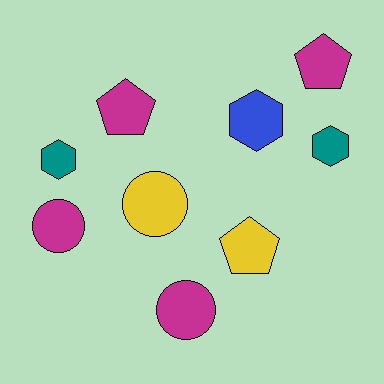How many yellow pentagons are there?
There is 1 yellow pentagon.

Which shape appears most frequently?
Circle, with 3 objects.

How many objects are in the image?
There are 9 objects.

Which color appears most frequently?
Magenta, with 4 objects.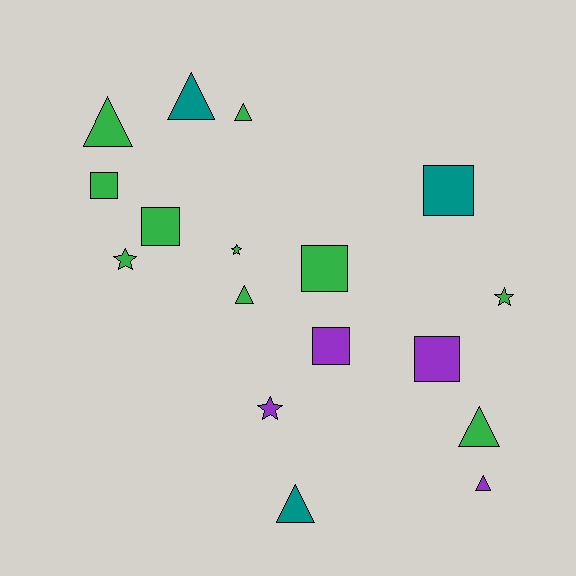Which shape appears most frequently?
Triangle, with 7 objects.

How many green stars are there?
There are 3 green stars.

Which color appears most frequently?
Green, with 10 objects.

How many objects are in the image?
There are 17 objects.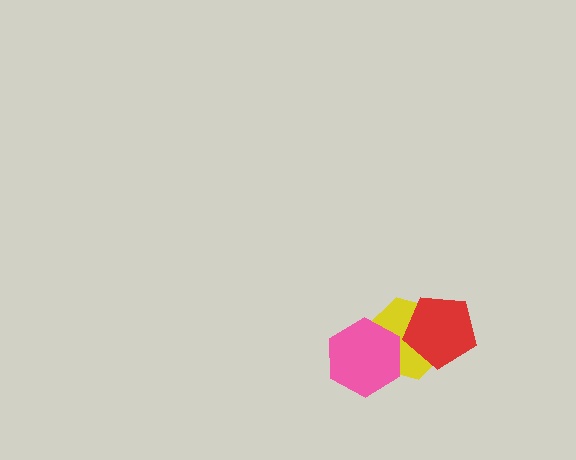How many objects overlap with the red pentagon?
1 object overlaps with the red pentagon.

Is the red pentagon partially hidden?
No, no other shape covers it.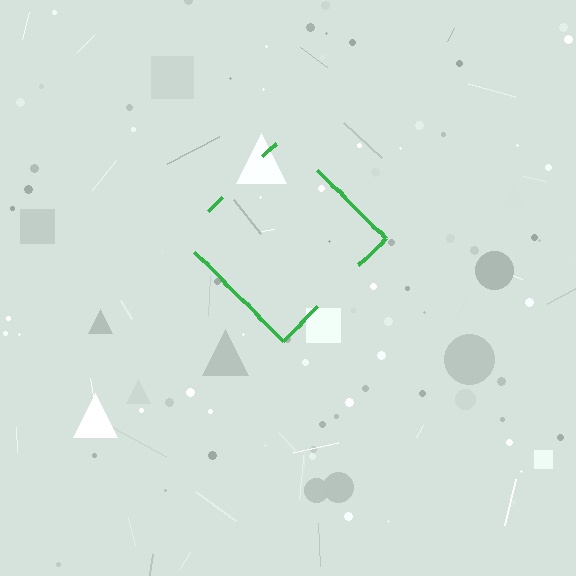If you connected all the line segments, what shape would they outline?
They would outline a diamond.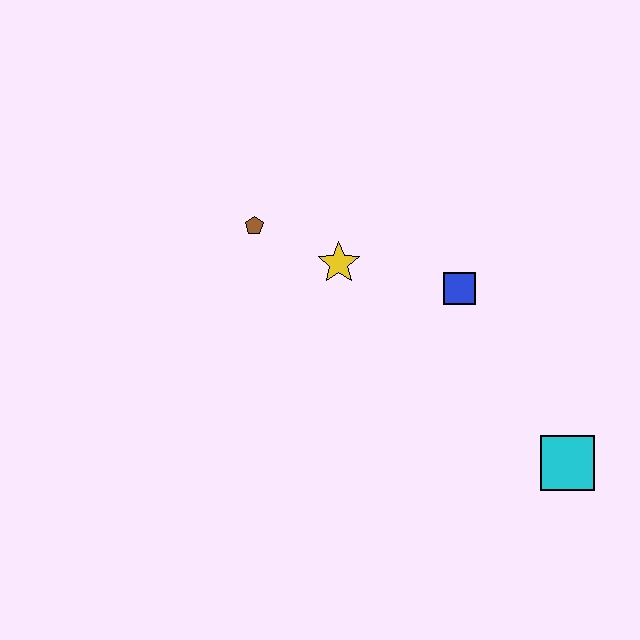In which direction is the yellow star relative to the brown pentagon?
The yellow star is to the right of the brown pentagon.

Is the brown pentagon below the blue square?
No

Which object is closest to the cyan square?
The blue square is closest to the cyan square.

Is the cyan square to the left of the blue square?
No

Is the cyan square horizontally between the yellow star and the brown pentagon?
No